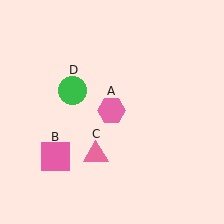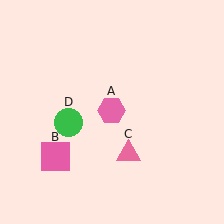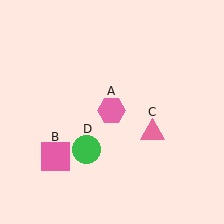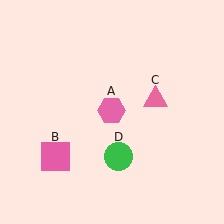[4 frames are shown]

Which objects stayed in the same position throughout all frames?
Pink hexagon (object A) and pink square (object B) remained stationary.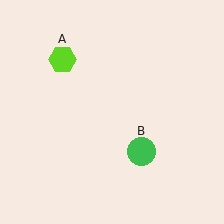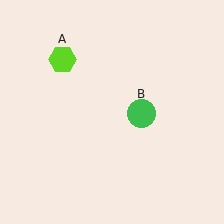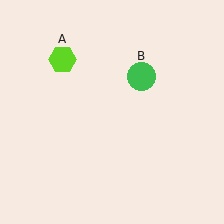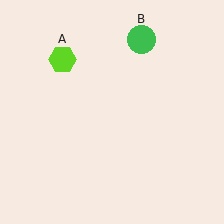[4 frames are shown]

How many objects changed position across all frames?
1 object changed position: green circle (object B).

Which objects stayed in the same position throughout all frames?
Lime hexagon (object A) remained stationary.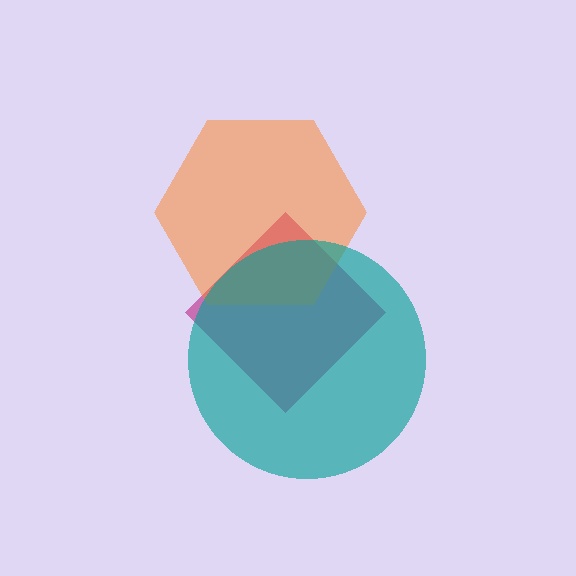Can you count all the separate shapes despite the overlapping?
Yes, there are 3 separate shapes.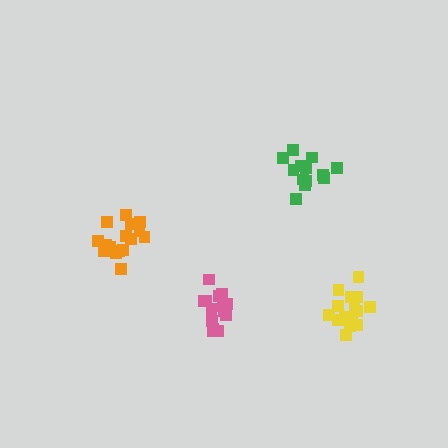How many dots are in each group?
Group 1: 16 dots, Group 2: 14 dots, Group 3: 15 dots, Group 4: 13 dots (58 total).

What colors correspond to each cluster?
The clusters are colored: orange, pink, yellow, green.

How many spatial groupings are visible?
There are 4 spatial groupings.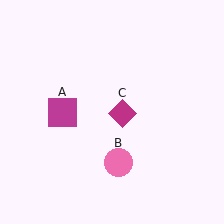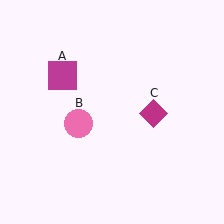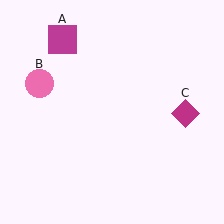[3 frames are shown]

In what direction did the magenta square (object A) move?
The magenta square (object A) moved up.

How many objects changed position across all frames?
3 objects changed position: magenta square (object A), pink circle (object B), magenta diamond (object C).